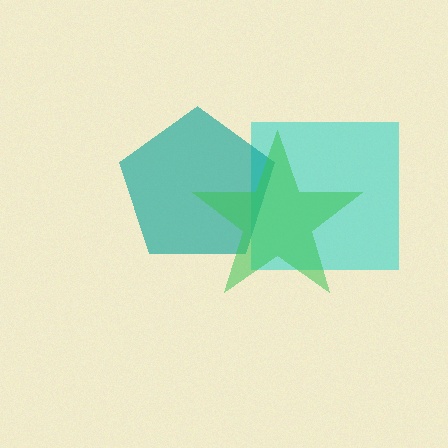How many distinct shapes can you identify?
There are 3 distinct shapes: a cyan square, a teal pentagon, a green star.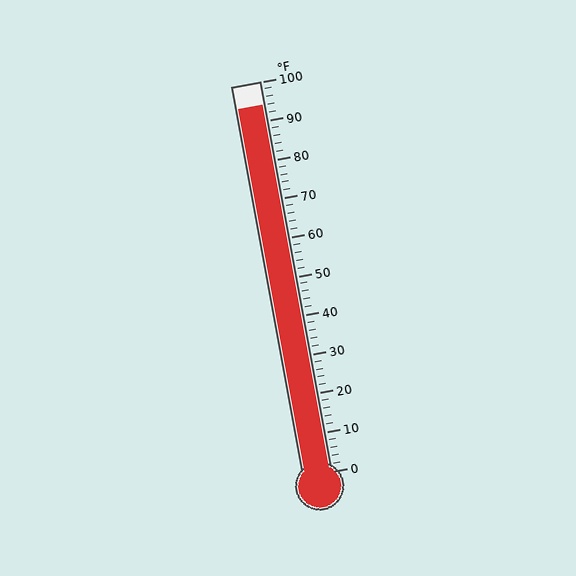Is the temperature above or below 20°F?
The temperature is above 20°F.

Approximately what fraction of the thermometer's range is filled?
The thermometer is filled to approximately 95% of its range.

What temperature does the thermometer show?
The thermometer shows approximately 94°F.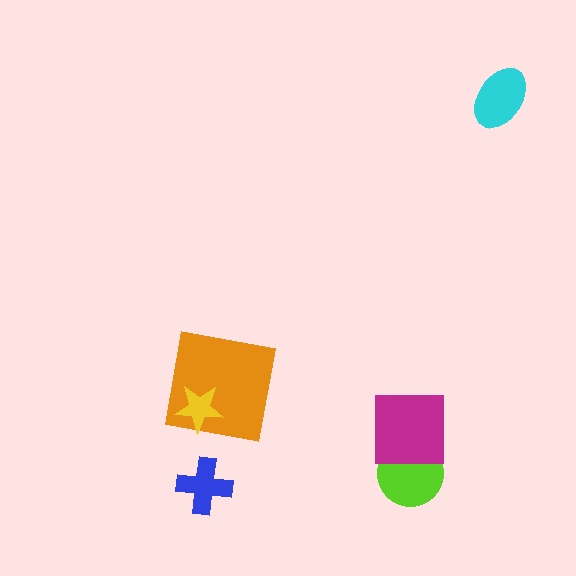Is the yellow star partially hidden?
No, no other shape covers it.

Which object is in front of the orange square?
The yellow star is in front of the orange square.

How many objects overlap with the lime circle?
1 object overlaps with the lime circle.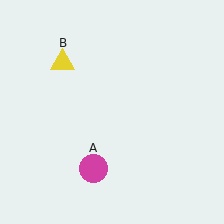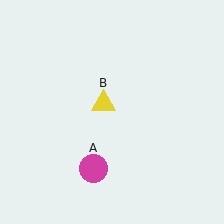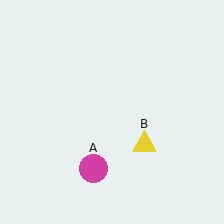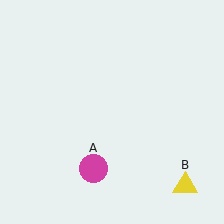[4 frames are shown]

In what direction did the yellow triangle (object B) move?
The yellow triangle (object B) moved down and to the right.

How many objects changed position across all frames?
1 object changed position: yellow triangle (object B).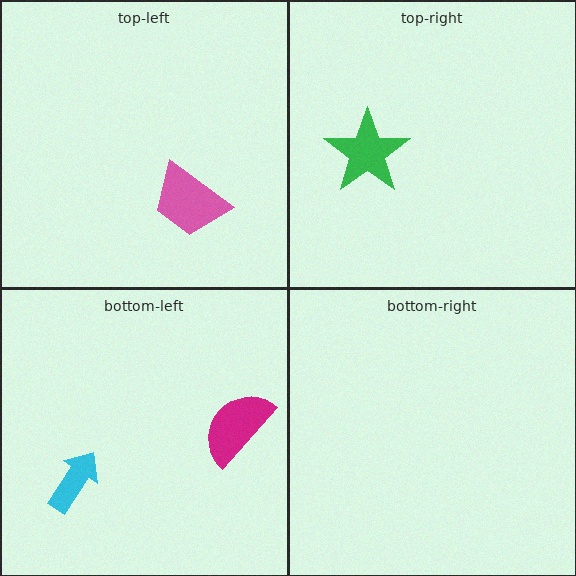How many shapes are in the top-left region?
1.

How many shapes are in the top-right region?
1.